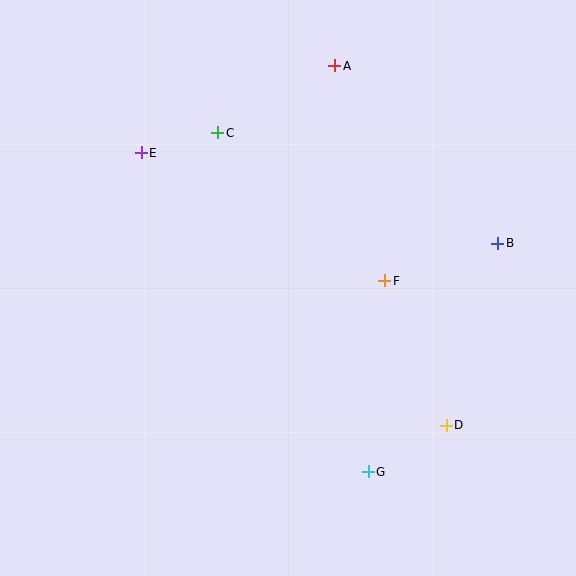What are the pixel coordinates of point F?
Point F is at (385, 281).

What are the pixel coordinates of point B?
Point B is at (498, 243).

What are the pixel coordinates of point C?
Point C is at (218, 133).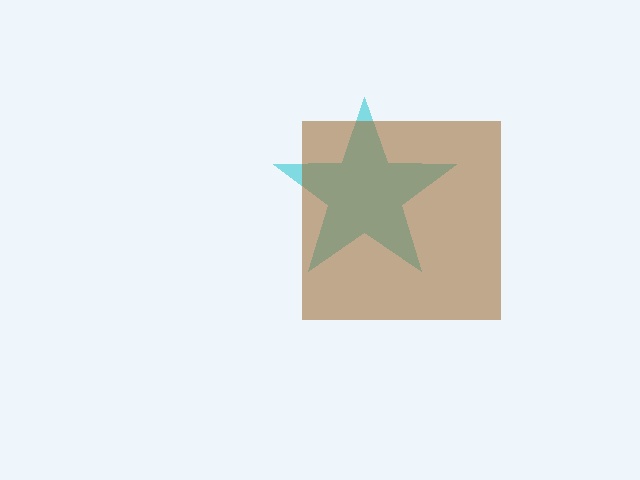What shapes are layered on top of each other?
The layered shapes are: a cyan star, a brown square.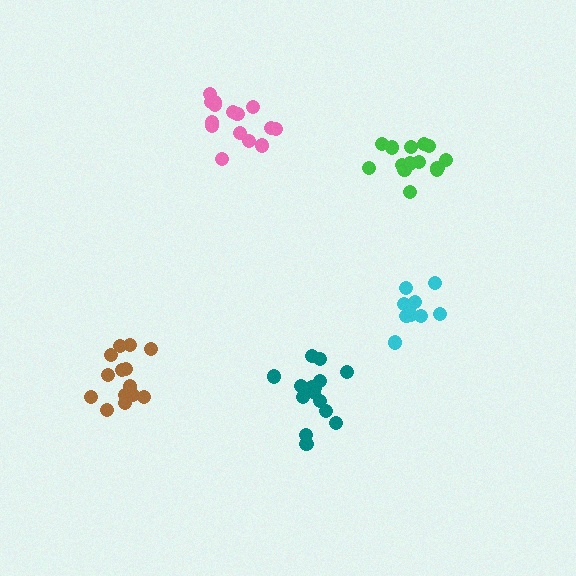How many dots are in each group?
Group 1: 15 dots, Group 2: 15 dots, Group 3: 15 dots, Group 4: 10 dots, Group 5: 14 dots (69 total).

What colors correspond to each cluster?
The clusters are colored: brown, pink, teal, cyan, green.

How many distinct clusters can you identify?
There are 5 distinct clusters.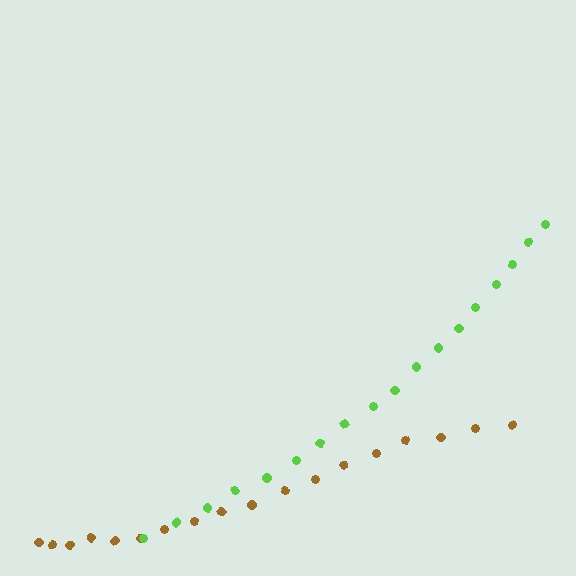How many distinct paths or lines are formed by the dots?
There are 2 distinct paths.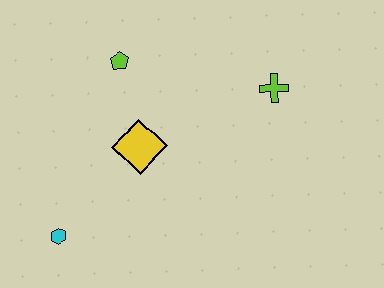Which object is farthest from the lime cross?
The cyan hexagon is farthest from the lime cross.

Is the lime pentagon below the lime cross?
No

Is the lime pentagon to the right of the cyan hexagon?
Yes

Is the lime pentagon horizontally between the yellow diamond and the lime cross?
No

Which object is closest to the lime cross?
The yellow diamond is closest to the lime cross.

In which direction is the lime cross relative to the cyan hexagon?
The lime cross is to the right of the cyan hexagon.